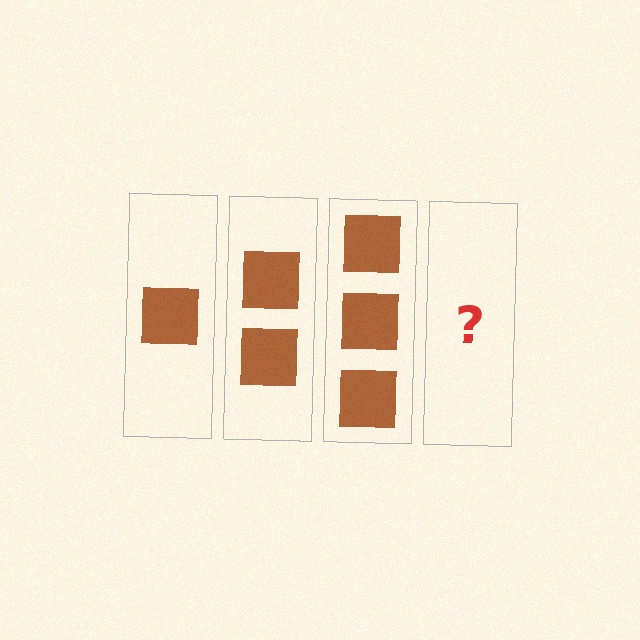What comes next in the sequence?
The next element should be 4 squares.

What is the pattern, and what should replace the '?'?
The pattern is that each step adds one more square. The '?' should be 4 squares.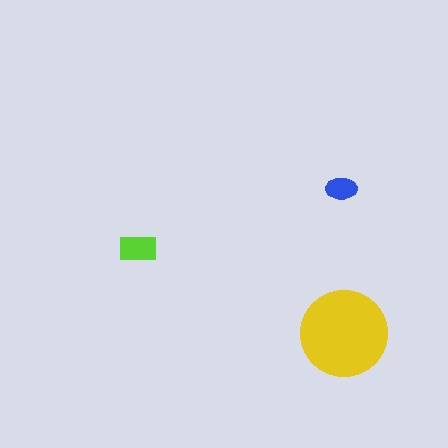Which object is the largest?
The yellow circle.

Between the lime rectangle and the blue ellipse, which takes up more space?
The lime rectangle.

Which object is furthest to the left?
The lime rectangle is leftmost.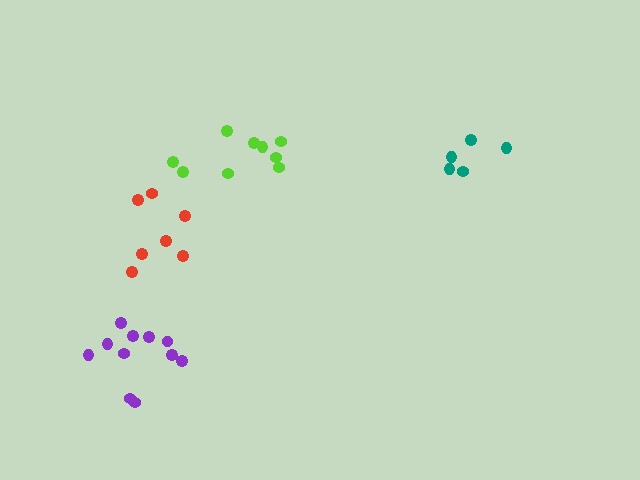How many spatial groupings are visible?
There are 4 spatial groupings.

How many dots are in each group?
Group 1: 5 dots, Group 2: 7 dots, Group 3: 11 dots, Group 4: 9 dots (32 total).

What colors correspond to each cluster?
The clusters are colored: teal, red, purple, lime.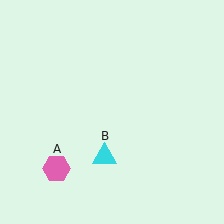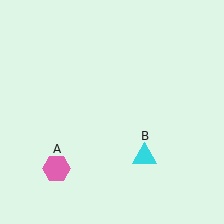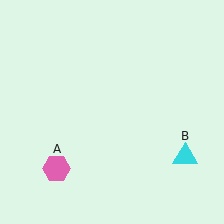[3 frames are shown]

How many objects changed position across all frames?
1 object changed position: cyan triangle (object B).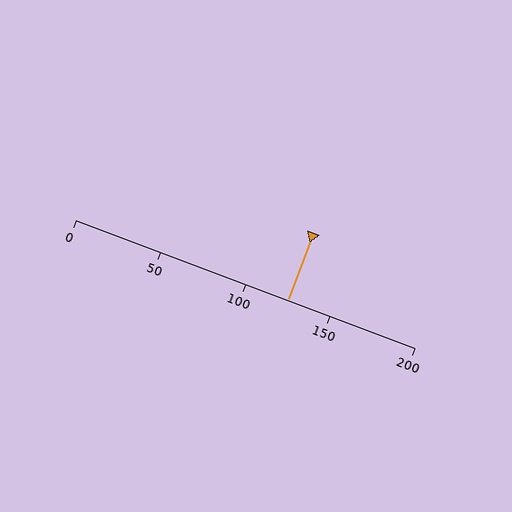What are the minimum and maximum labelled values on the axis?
The axis runs from 0 to 200.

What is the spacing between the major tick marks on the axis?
The major ticks are spaced 50 apart.